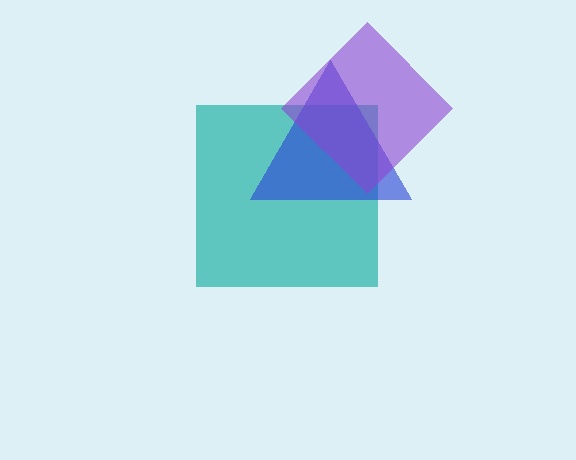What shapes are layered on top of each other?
The layered shapes are: a teal square, a blue triangle, a purple diamond.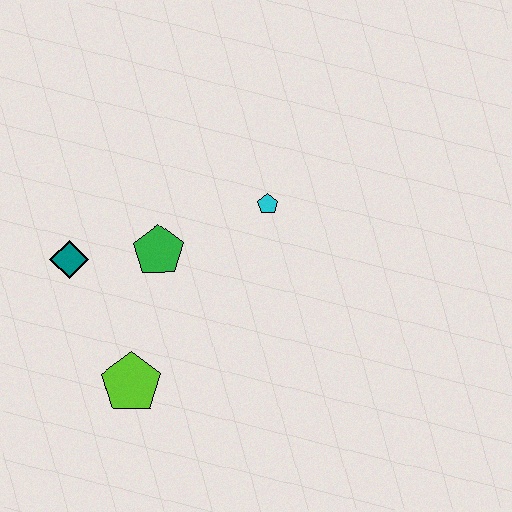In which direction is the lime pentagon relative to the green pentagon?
The lime pentagon is below the green pentagon.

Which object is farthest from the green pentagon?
The lime pentagon is farthest from the green pentagon.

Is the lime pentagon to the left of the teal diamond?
No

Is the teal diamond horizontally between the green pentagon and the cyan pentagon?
No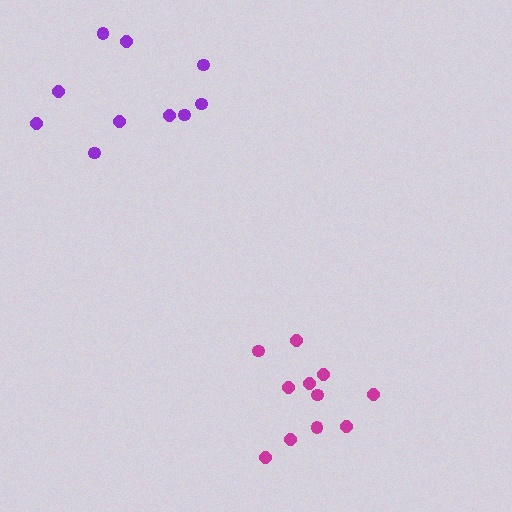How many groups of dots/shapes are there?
There are 2 groups.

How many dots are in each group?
Group 1: 11 dots, Group 2: 10 dots (21 total).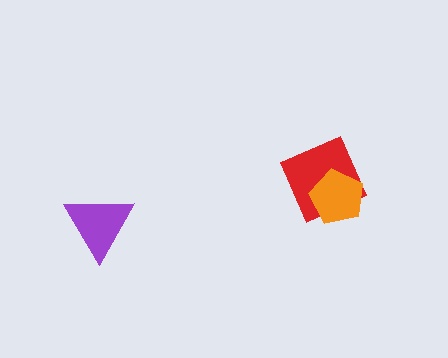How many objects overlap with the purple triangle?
0 objects overlap with the purple triangle.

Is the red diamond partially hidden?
Yes, it is partially covered by another shape.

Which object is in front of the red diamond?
The orange pentagon is in front of the red diamond.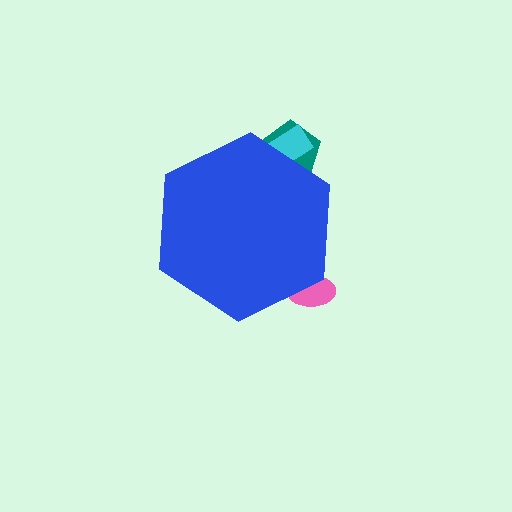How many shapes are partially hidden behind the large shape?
3 shapes are partially hidden.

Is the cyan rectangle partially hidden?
Yes, the cyan rectangle is partially hidden behind the blue hexagon.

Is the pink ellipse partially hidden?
Yes, the pink ellipse is partially hidden behind the blue hexagon.